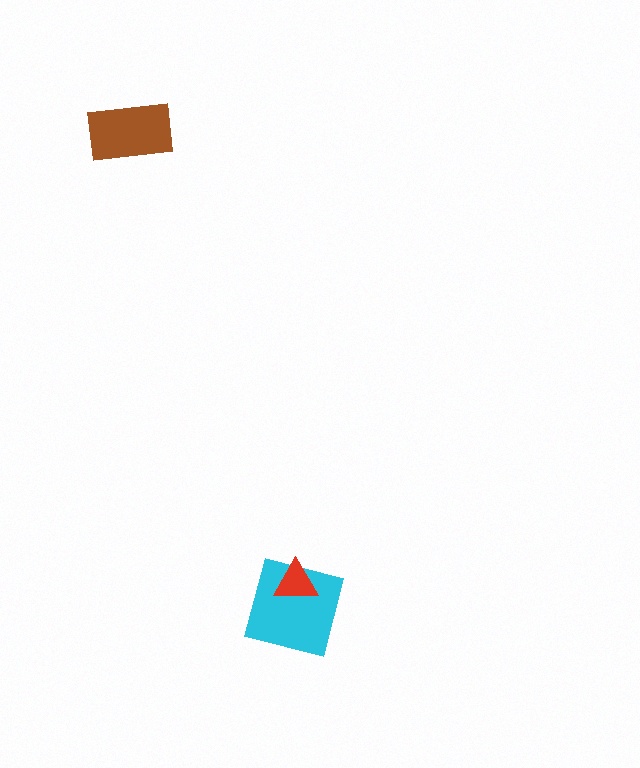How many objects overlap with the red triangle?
1 object overlaps with the red triangle.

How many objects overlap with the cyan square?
1 object overlaps with the cyan square.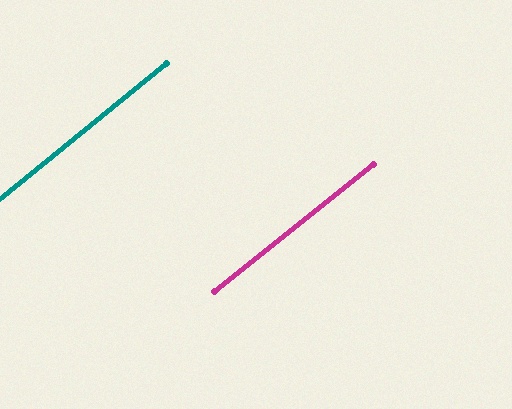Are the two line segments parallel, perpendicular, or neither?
Parallel — their directions differ by only 0.7°.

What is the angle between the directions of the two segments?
Approximately 1 degree.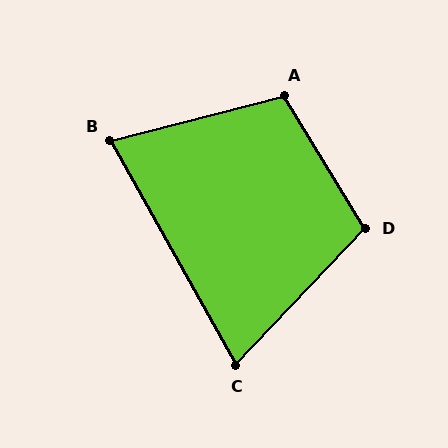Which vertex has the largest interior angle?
A, at approximately 107 degrees.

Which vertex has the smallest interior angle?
C, at approximately 73 degrees.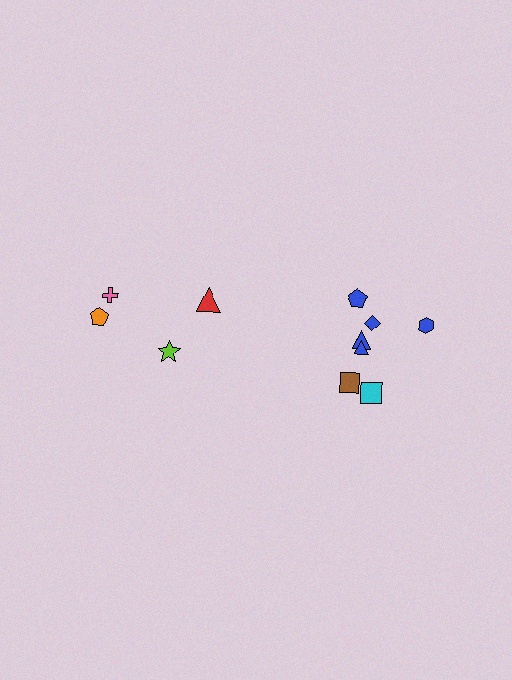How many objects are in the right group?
There are 7 objects.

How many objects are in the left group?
There are 4 objects.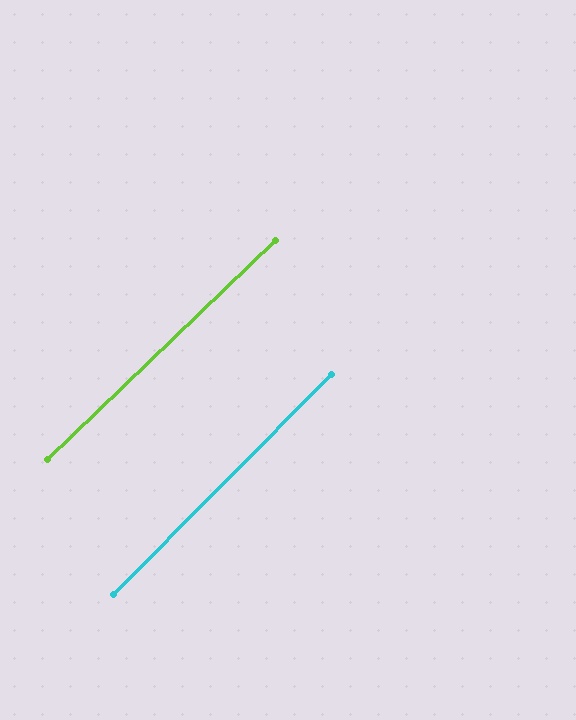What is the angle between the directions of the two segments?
Approximately 1 degree.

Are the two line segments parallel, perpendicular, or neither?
Parallel — their directions differ by only 1.5°.